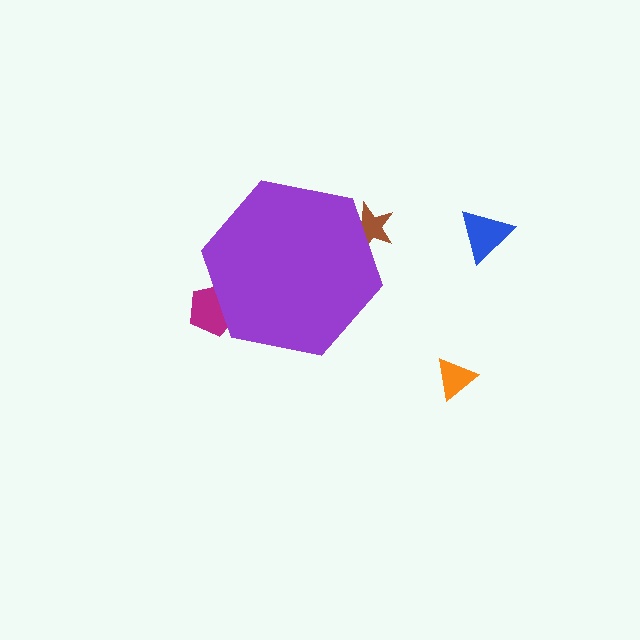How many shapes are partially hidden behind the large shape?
2 shapes are partially hidden.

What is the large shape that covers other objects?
A purple hexagon.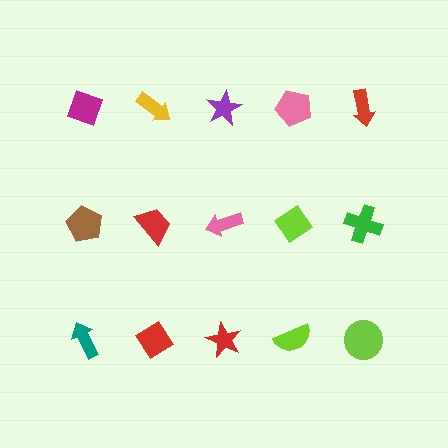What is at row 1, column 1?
A magenta diamond.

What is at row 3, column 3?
A red star.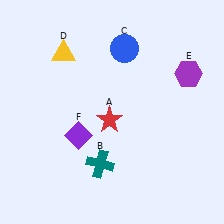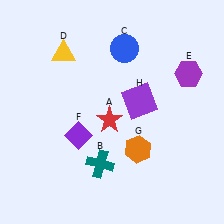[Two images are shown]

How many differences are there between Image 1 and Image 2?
There are 2 differences between the two images.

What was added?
An orange hexagon (G), a purple square (H) were added in Image 2.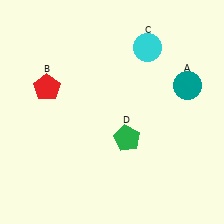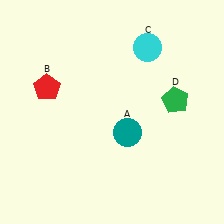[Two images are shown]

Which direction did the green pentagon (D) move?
The green pentagon (D) moved right.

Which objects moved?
The objects that moved are: the teal circle (A), the green pentagon (D).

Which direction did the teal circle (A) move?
The teal circle (A) moved left.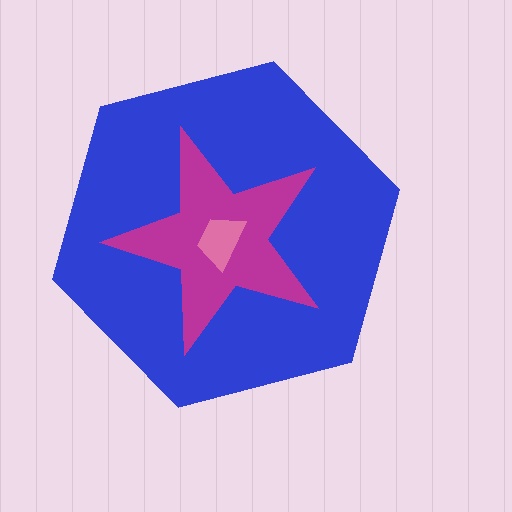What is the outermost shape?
The blue hexagon.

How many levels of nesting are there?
3.